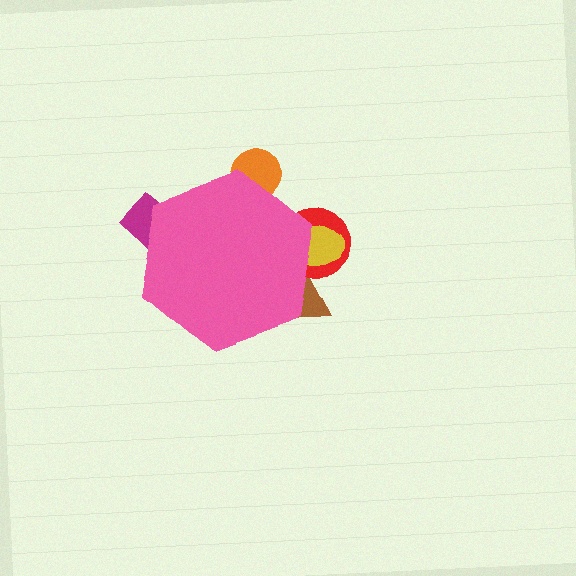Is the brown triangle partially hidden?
Yes, the brown triangle is partially hidden behind the pink hexagon.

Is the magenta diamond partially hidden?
Yes, the magenta diamond is partially hidden behind the pink hexagon.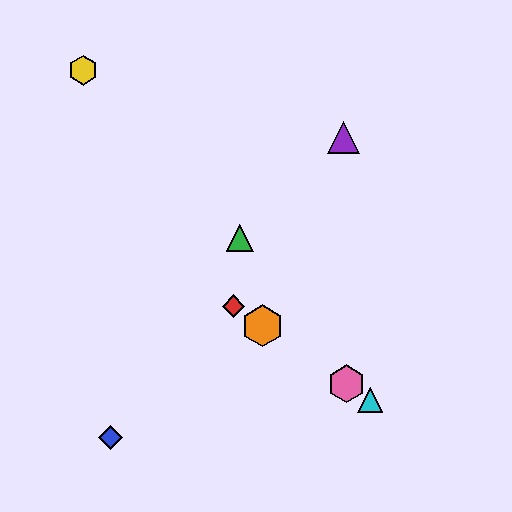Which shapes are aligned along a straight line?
The red diamond, the orange hexagon, the cyan triangle, the pink hexagon are aligned along a straight line.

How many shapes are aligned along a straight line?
4 shapes (the red diamond, the orange hexagon, the cyan triangle, the pink hexagon) are aligned along a straight line.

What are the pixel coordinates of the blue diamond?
The blue diamond is at (110, 438).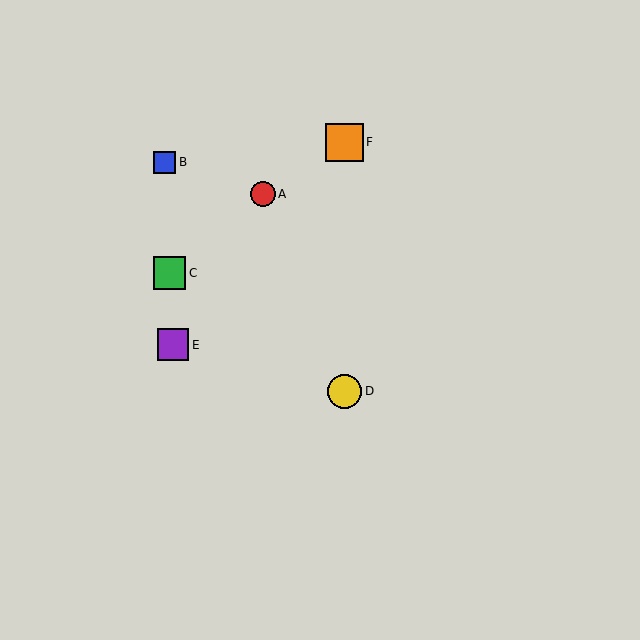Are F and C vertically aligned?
No, F is at x≈345 and C is at x≈170.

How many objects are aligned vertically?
2 objects (D, F) are aligned vertically.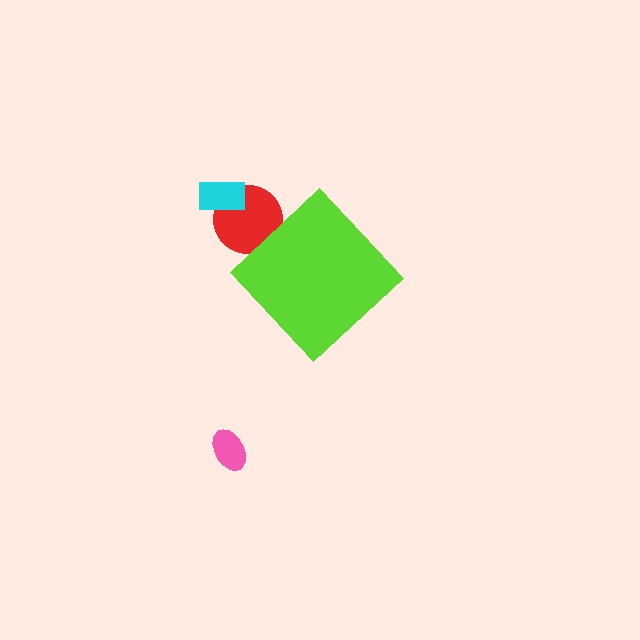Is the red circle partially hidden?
Yes, the red circle is partially hidden behind the lime diamond.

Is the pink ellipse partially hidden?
No, the pink ellipse is fully visible.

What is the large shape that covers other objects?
A lime diamond.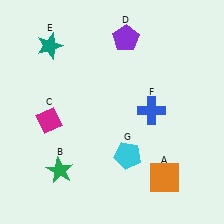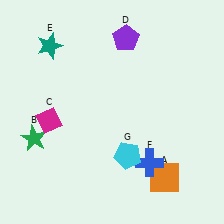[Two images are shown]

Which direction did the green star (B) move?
The green star (B) moved up.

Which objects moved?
The objects that moved are: the green star (B), the blue cross (F).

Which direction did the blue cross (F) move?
The blue cross (F) moved down.